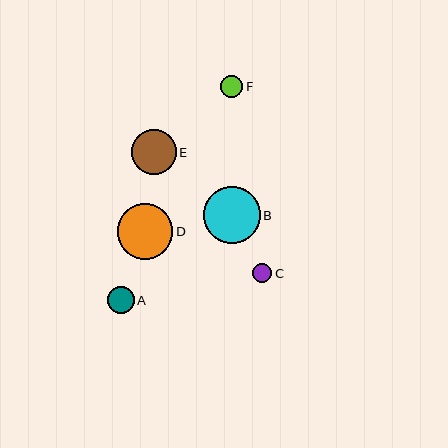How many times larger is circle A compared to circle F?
Circle A is approximately 1.2 times the size of circle F.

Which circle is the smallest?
Circle C is the smallest with a size of approximately 19 pixels.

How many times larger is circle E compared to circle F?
Circle E is approximately 2.0 times the size of circle F.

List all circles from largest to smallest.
From largest to smallest: B, D, E, A, F, C.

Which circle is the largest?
Circle B is the largest with a size of approximately 57 pixels.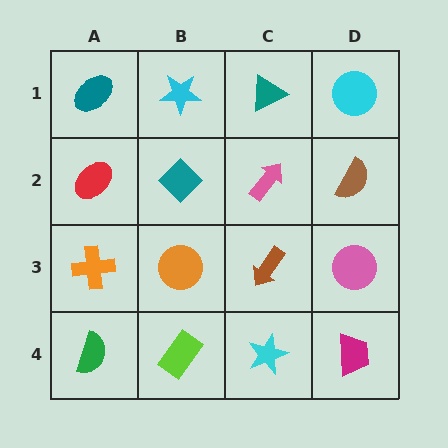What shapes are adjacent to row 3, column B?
A teal diamond (row 2, column B), a lime rectangle (row 4, column B), an orange cross (row 3, column A), a brown arrow (row 3, column C).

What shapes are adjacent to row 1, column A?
A red ellipse (row 2, column A), a cyan star (row 1, column B).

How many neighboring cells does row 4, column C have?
3.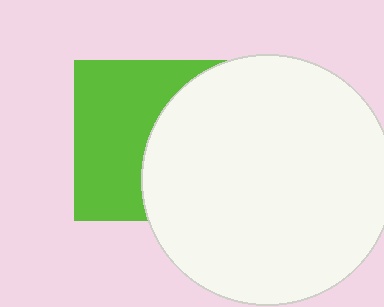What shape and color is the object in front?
The object in front is a white circle.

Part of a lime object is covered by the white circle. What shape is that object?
It is a square.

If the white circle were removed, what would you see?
You would see the complete lime square.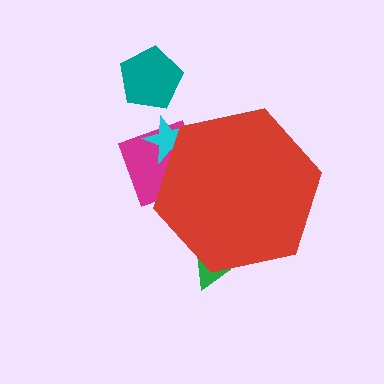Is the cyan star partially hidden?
Yes, the cyan star is partially hidden behind the red hexagon.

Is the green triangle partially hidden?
Yes, the green triangle is partially hidden behind the red hexagon.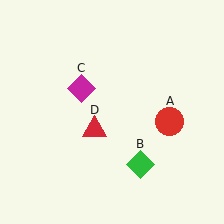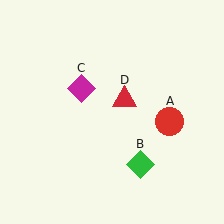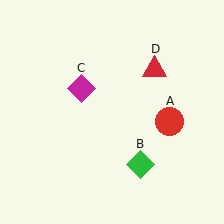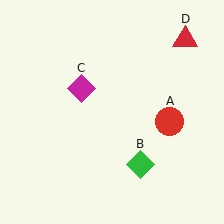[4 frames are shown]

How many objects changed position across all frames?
1 object changed position: red triangle (object D).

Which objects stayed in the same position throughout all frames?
Red circle (object A) and green diamond (object B) and magenta diamond (object C) remained stationary.